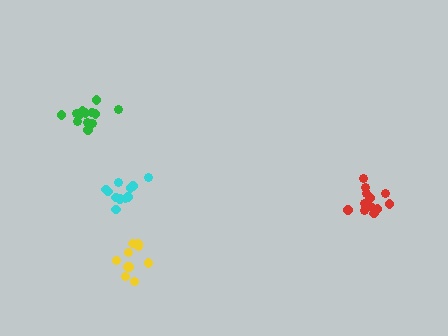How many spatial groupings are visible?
There are 4 spatial groupings.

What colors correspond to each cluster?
The clusters are colored: yellow, green, cyan, red.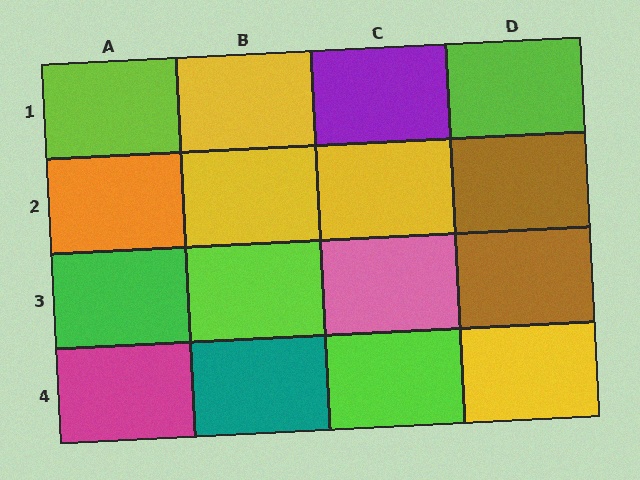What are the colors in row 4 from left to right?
Magenta, teal, lime, yellow.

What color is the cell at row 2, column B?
Yellow.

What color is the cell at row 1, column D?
Lime.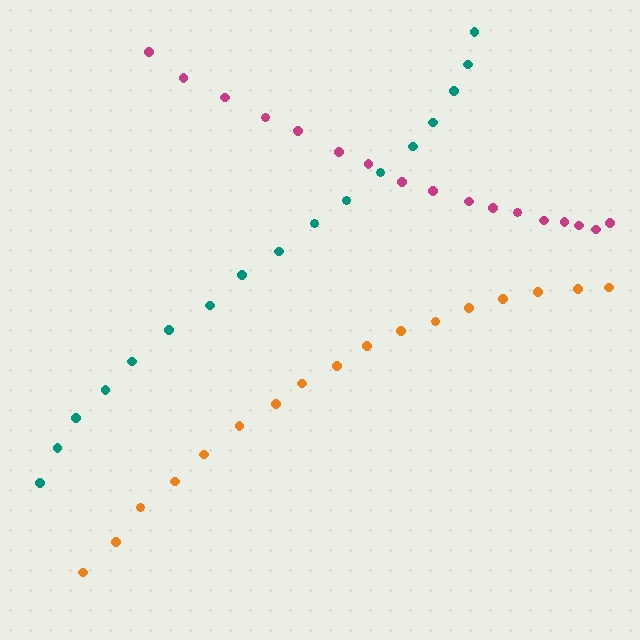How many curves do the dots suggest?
There are 3 distinct paths.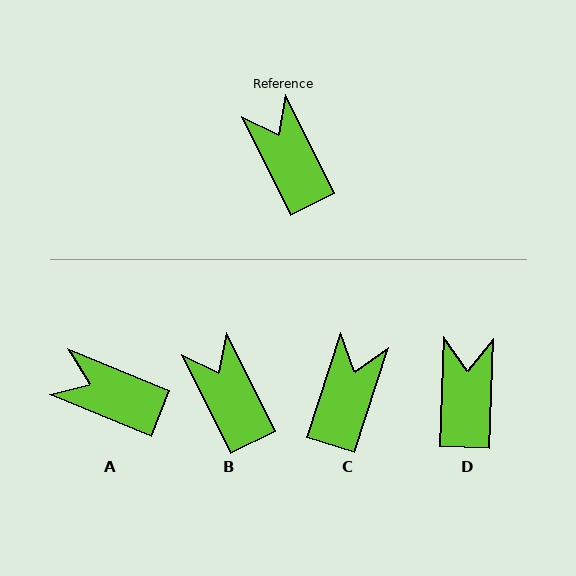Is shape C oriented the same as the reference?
No, it is off by about 44 degrees.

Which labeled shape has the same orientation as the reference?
B.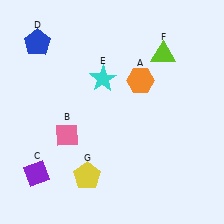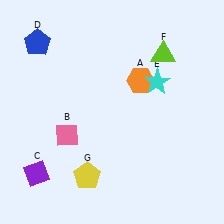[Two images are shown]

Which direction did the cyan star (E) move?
The cyan star (E) moved right.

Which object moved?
The cyan star (E) moved right.